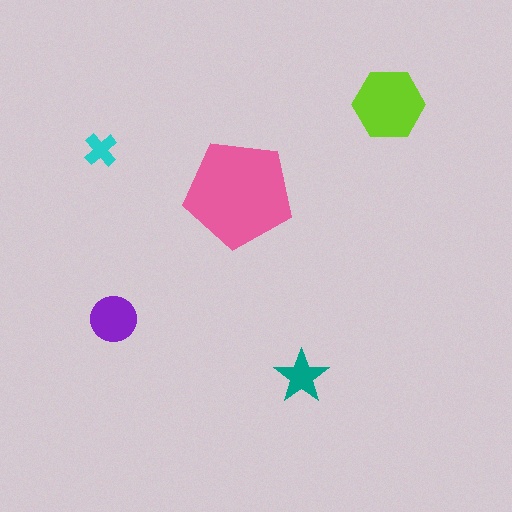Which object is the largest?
The pink pentagon.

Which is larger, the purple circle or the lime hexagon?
The lime hexagon.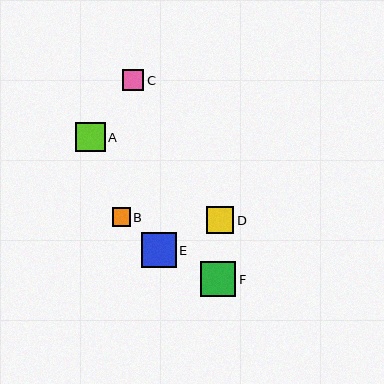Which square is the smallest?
Square B is the smallest with a size of approximately 18 pixels.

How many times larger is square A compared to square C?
Square A is approximately 1.3 times the size of square C.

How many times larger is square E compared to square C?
Square E is approximately 1.6 times the size of square C.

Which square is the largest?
Square F is the largest with a size of approximately 35 pixels.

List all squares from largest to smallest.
From largest to smallest: F, E, A, D, C, B.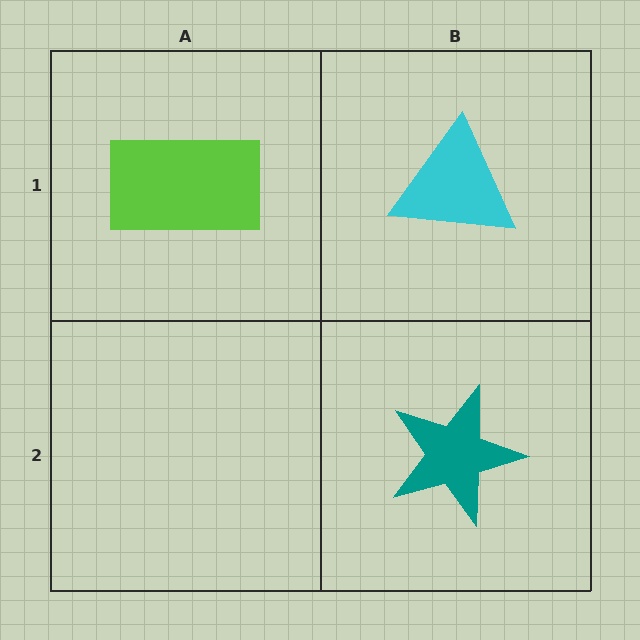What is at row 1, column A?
A lime rectangle.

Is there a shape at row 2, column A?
No, that cell is empty.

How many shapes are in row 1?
2 shapes.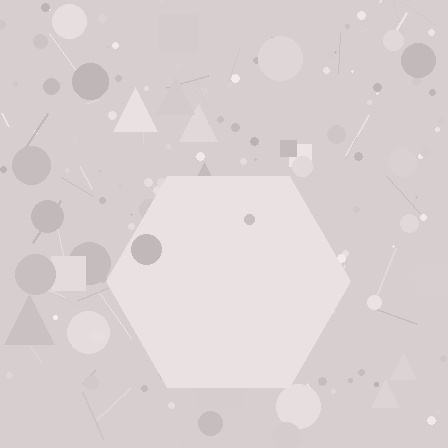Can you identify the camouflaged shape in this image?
The camouflaged shape is a hexagon.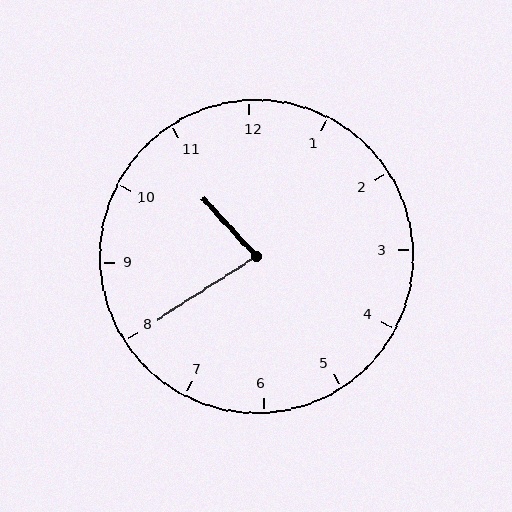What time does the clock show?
10:40.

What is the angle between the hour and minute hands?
Approximately 80 degrees.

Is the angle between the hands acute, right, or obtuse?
It is acute.